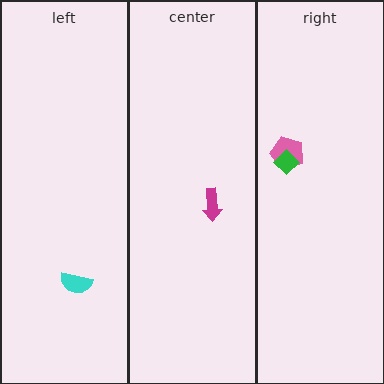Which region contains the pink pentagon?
The right region.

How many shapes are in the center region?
1.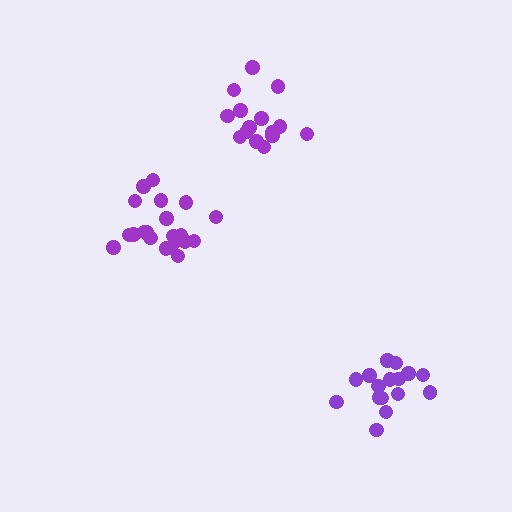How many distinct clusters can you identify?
There are 3 distinct clusters.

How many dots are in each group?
Group 1: 21 dots, Group 2: 16 dots, Group 3: 15 dots (52 total).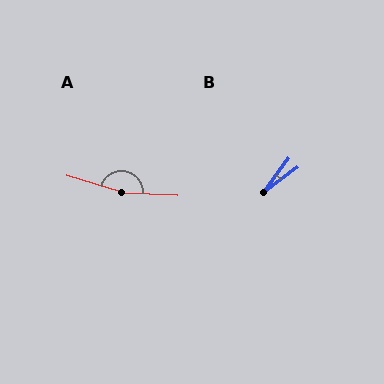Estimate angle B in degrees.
Approximately 17 degrees.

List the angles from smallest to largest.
B (17°), A (166°).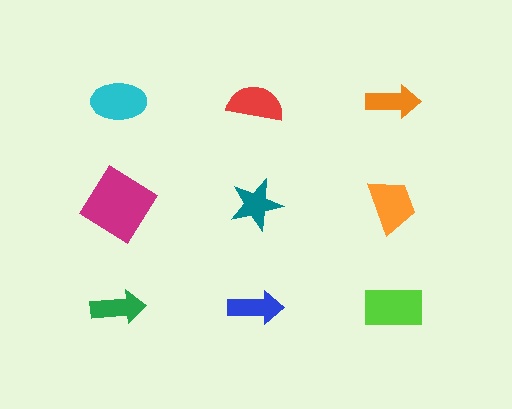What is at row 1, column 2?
A red semicircle.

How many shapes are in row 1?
3 shapes.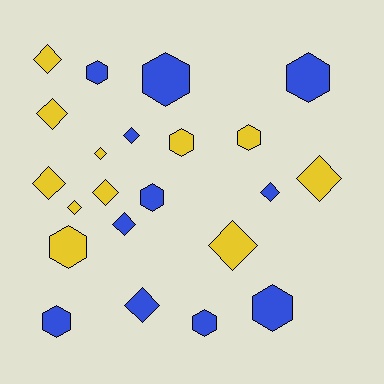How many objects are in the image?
There are 22 objects.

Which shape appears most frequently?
Diamond, with 12 objects.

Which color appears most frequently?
Blue, with 11 objects.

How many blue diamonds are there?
There are 4 blue diamonds.